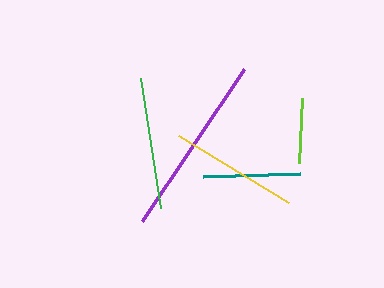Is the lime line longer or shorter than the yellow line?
The yellow line is longer than the lime line.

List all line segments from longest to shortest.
From longest to shortest: purple, green, yellow, teal, lime.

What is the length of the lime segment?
The lime segment is approximately 66 pixels long.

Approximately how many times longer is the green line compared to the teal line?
The green line is approximately 1.3 times the length of the teal line.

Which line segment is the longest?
The purple line is the longest at approximately 183 pixels.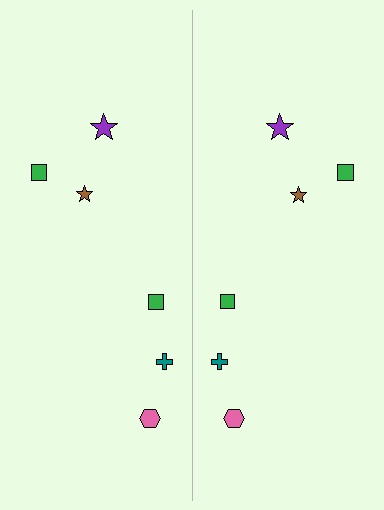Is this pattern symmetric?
Yes, this pattern has bilateral (reflection) symmetry.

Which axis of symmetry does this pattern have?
The pattern has a vertical axis of symmetry running through the center of the image.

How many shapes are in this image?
There are 12 shapes in this image.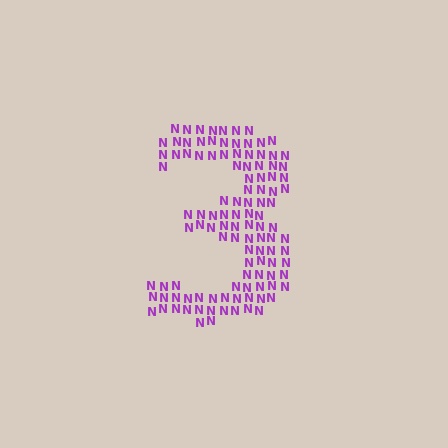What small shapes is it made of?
It is made of small letter N's.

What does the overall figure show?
The overall figure shows the digit 3.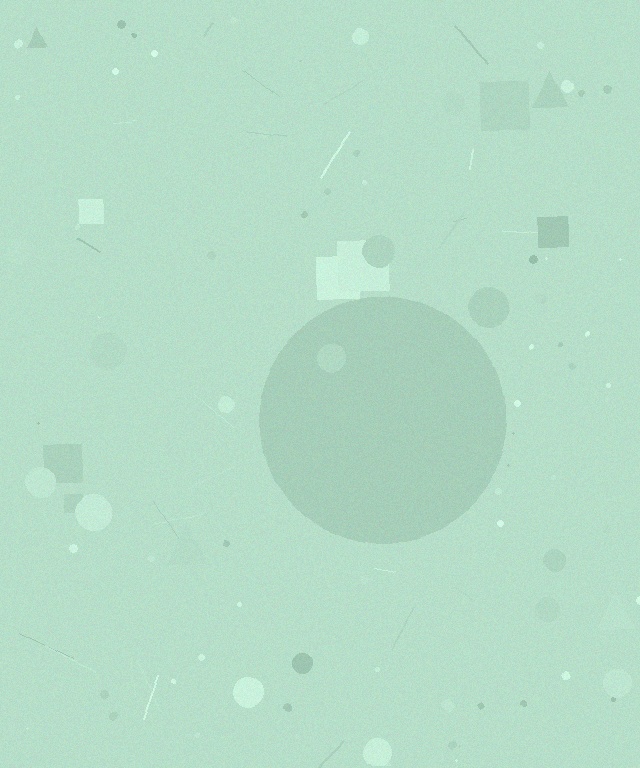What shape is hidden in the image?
A circle is hidden in the image.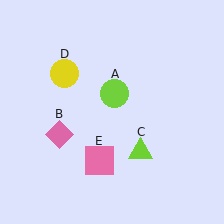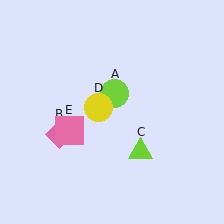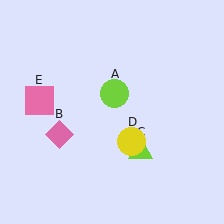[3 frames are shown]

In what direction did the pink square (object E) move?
The pink square (object E) moved up and to the left.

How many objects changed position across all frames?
2 objects changed position: yellow circle (object D), pink square (object E).